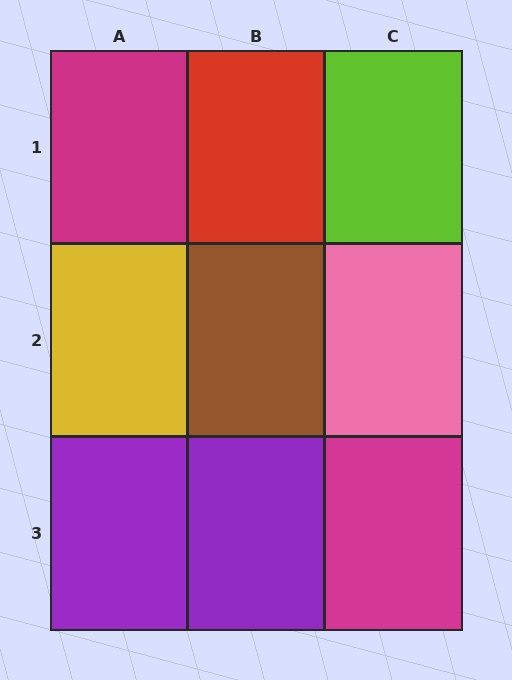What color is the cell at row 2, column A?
Yellow.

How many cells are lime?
1 cell is lime.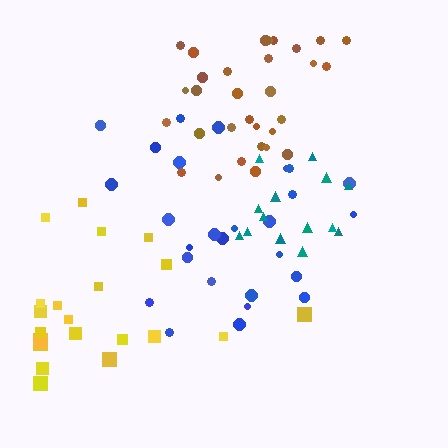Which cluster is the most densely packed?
Brown.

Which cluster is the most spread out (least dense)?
Yellow.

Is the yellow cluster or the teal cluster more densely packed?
Teal.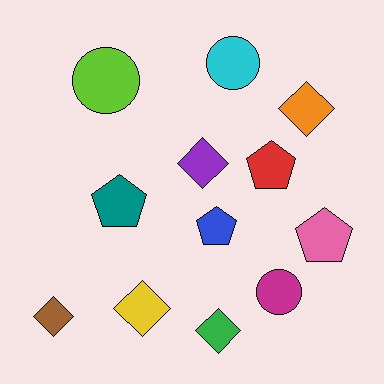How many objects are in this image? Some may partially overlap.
There are 12 objects.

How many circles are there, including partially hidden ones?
There are 3 circles.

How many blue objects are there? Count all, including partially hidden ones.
There is 1 blue object.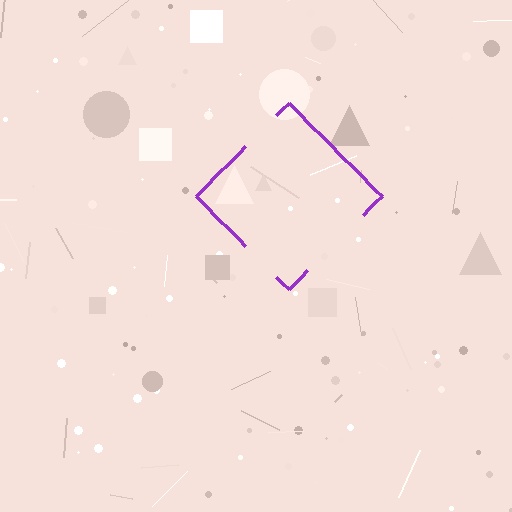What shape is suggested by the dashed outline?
The dashed outline suggests a diamond.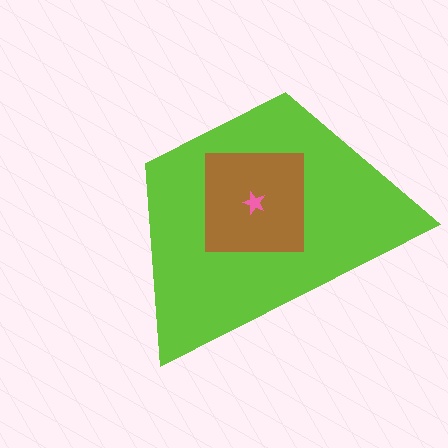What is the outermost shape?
The lime trapezoid.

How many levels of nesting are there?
3.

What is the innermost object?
The pink star.